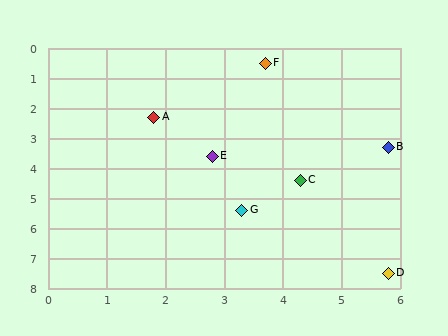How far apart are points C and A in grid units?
Points C and A are about 3.3 grid units apart.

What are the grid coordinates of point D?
Point D is at approximately (5.8, 7.5).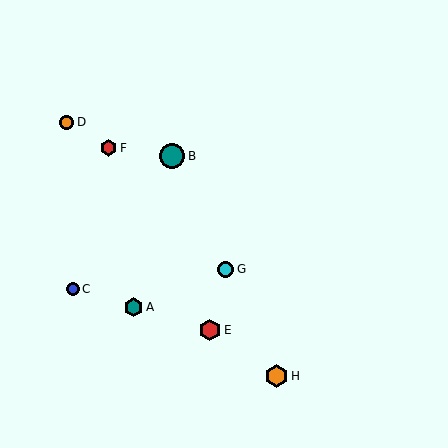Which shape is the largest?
The teal circle (labeled B) is the largest.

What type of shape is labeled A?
Shape A is a teal hexagon.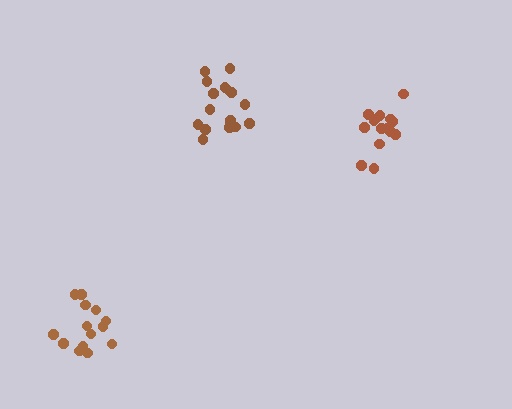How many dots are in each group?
Group 1: 14 dots, Group 2: 17 dots, Group 3: 15 dots (46 total).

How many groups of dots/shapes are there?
There are 3 groups.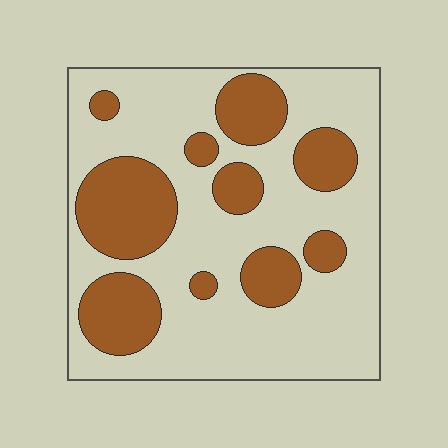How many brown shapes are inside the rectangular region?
10.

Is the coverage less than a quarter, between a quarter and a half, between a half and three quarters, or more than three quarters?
Between a quarter and a half.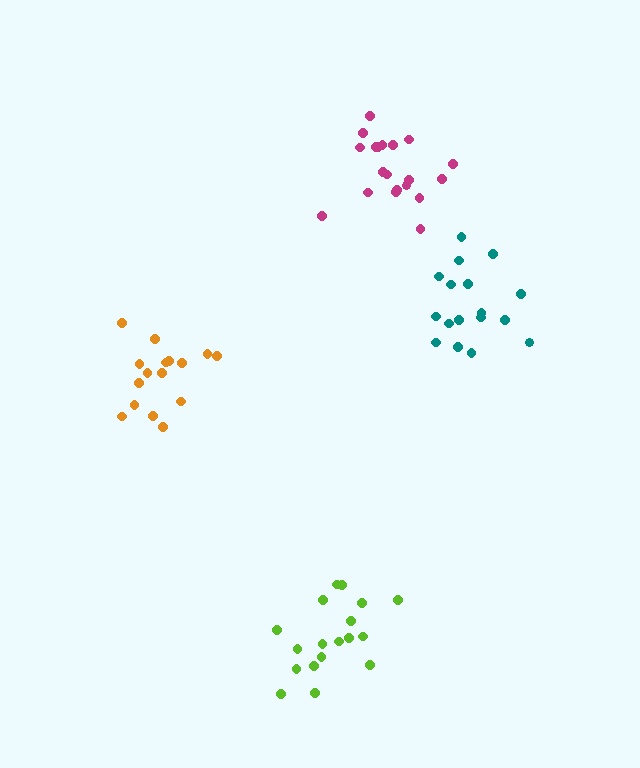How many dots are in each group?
Group 1: 18 dots, Group 2: 20 dots, Group 3: 17 dots, Group 4: 16 dots (71 total).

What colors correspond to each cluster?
The clusters are colored: lime, magenta, teal, orange.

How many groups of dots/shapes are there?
There are 4 groups.